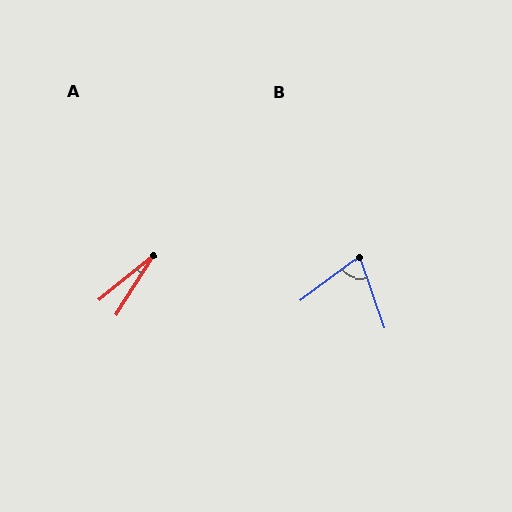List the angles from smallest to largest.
A (18°), B (72°).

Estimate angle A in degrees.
Approximately 18 degrees.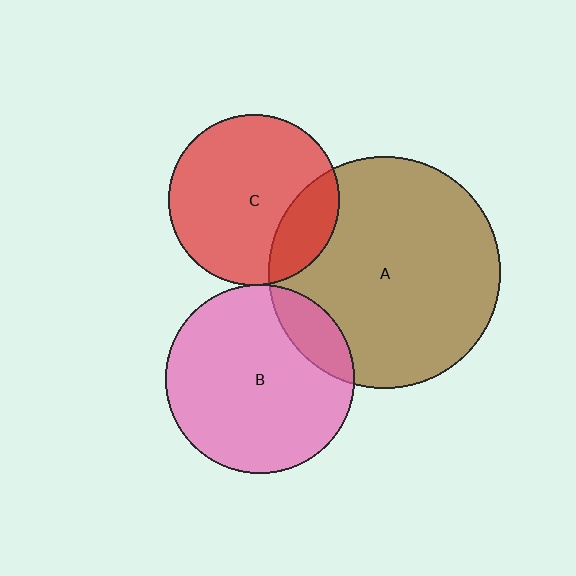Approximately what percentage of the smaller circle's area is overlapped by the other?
Approximately 20%.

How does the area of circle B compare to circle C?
Approximately 1.2 times.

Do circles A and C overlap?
Yes.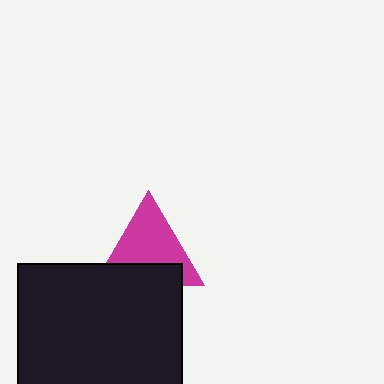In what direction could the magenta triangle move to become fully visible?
The magenta triangle could move up. That would shift it out from behind the black square entirely.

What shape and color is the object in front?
The object in front is a black square.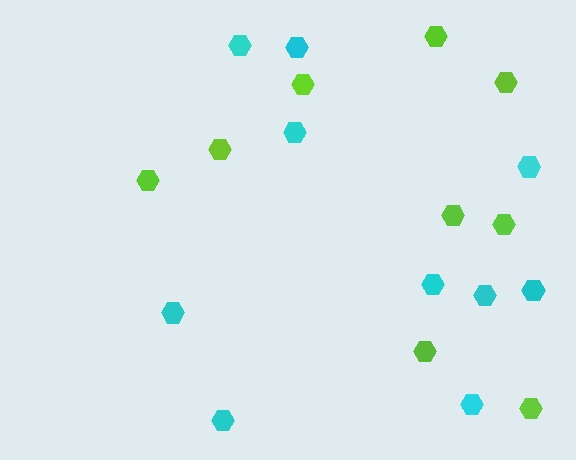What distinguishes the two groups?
There are 2 groups: one group of cyan hexagons (10) and one group of lime hexagons (9).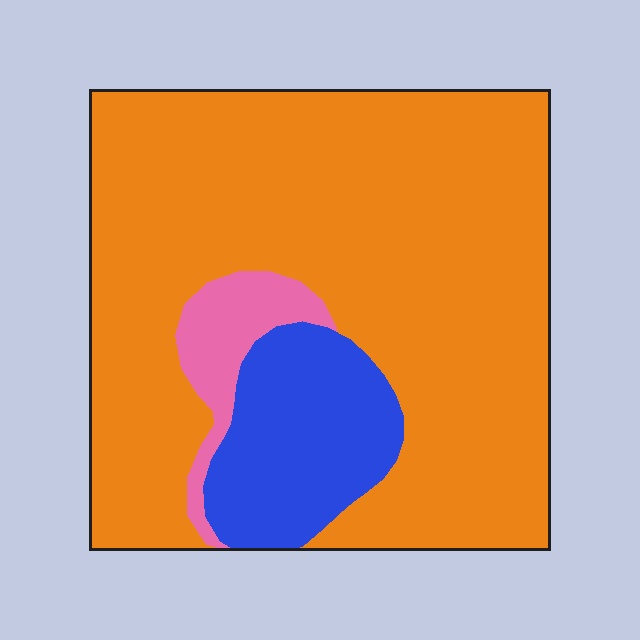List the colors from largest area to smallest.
From largest to smallest: orange, blue, pink.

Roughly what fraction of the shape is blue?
Blue covers around 15% of the shape.